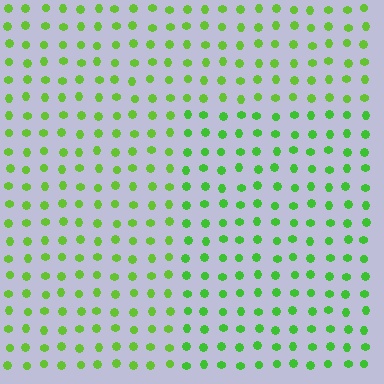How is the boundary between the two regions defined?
The boundary is defined purely by a slight shift in hue (about 17 degrees). Spacing, size, and orientation are identical on both sides.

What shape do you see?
I see a rectangle.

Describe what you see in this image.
The image is filled with small lime elements in a uniform arrangement. A rectangle-shaped region is visible where the elements are tinted to a slightly different hue, forming a subtle color boundary.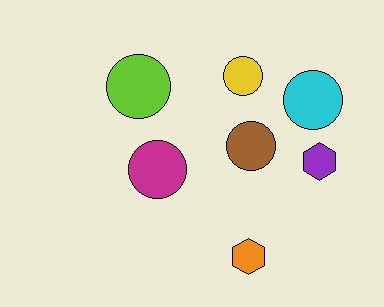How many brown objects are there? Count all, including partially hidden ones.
There is 1 brown object.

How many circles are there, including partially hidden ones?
There are 5 circles.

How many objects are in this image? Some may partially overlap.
There are 7 objects.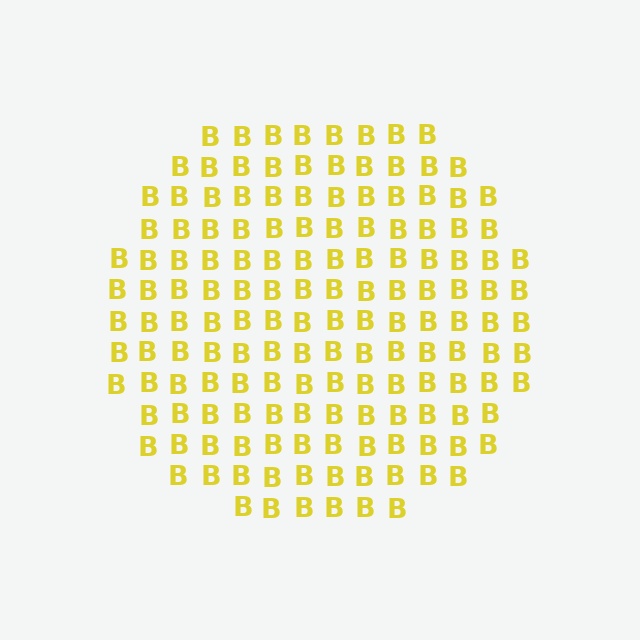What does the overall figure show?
The overall figure shows a circle.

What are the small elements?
The small elements are letter B's.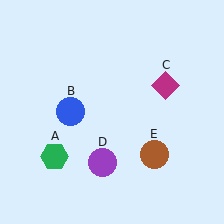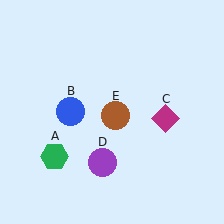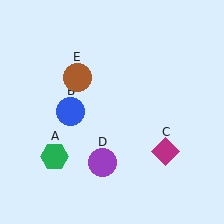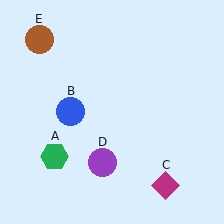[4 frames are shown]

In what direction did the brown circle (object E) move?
The brown circle (object E) moved up and to the left.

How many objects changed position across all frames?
2 objects changed position: magenta diamond (object C), brown circle (object E).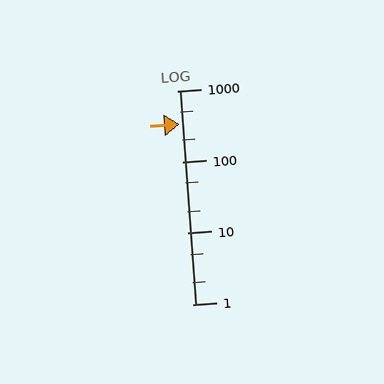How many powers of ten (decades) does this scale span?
The scale spans 3 decades, from 1 to 1000.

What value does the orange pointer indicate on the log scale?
The pointer indicates approximately 340.